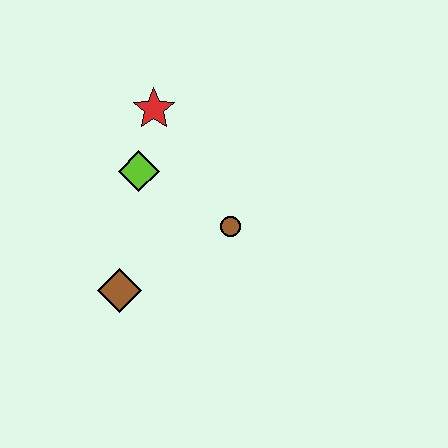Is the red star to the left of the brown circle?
Yes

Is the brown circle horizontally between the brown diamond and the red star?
No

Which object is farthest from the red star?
The brown diamond is farthest from the red star.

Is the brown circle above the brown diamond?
Yes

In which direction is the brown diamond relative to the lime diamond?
The brown diamond is below the lime diamond.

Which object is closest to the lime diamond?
The red star is closest to the lime diamond.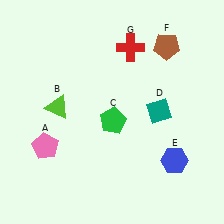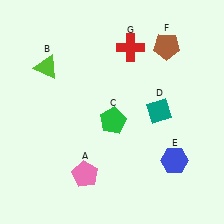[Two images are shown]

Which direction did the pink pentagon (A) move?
The pink pentagon (A) moved right.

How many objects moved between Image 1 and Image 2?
2 objects moved between the two images.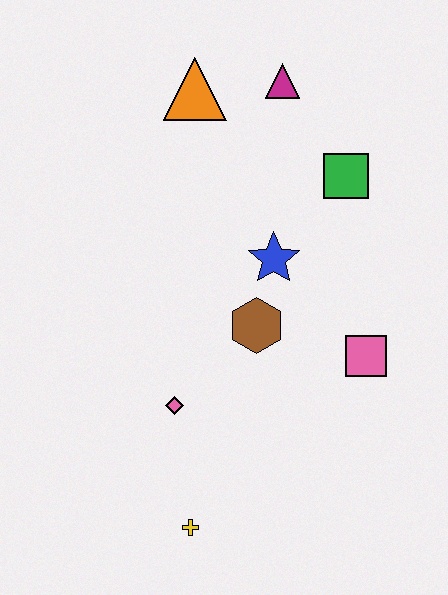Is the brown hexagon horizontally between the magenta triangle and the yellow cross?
Yes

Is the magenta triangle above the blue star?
Yes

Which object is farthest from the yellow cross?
The magenta triangle is farthest from the yellow cross.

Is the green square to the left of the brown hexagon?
No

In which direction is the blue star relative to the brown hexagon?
The blue star is above the brown hexagon.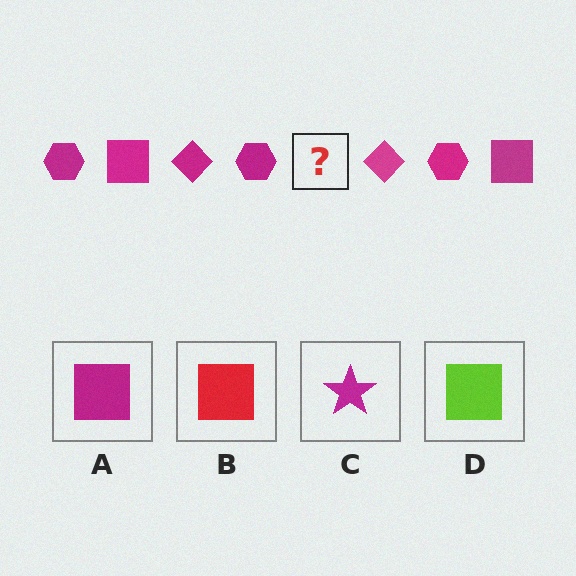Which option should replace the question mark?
Option A.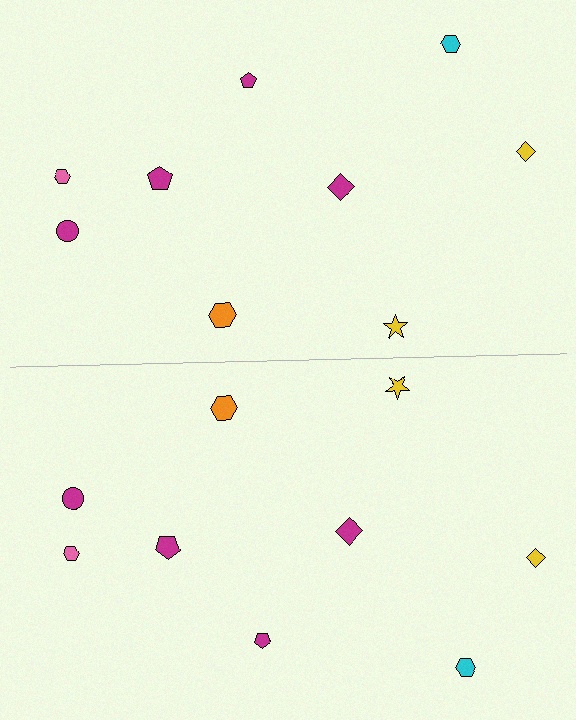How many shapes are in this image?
There are 18 shapes in this image.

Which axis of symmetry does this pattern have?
The pattern has a horizontal axis of symmetry running through the center of the image.